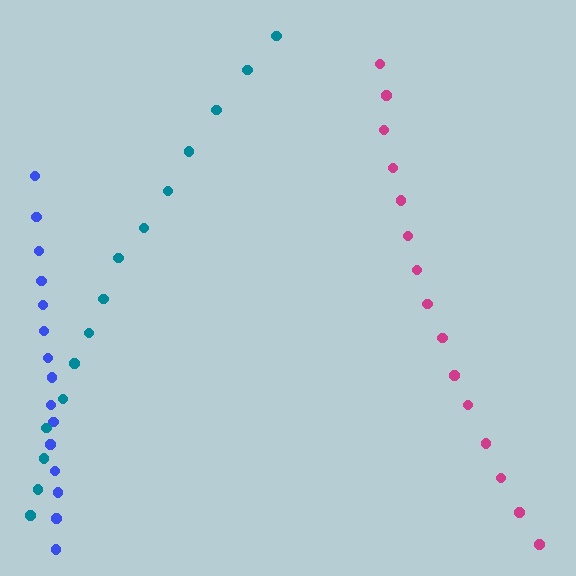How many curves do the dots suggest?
There are 3 distinct paths.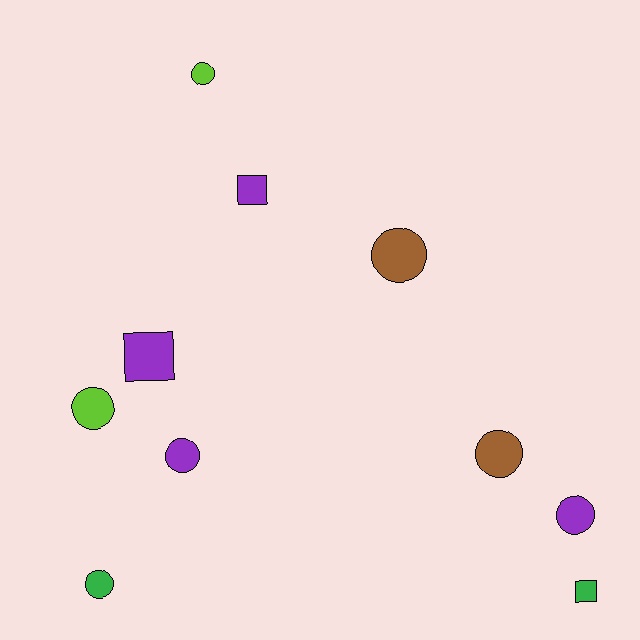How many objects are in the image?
There are 10 objects.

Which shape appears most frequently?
Circle, with 7 objects.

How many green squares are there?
There is 1 green square.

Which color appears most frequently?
Purple, with 4 objects.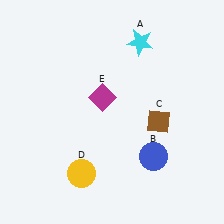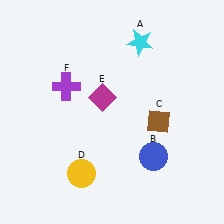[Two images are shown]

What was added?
A purple cross (F) was added in Image 2.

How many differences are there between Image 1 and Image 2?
There is 1 difference between the two images.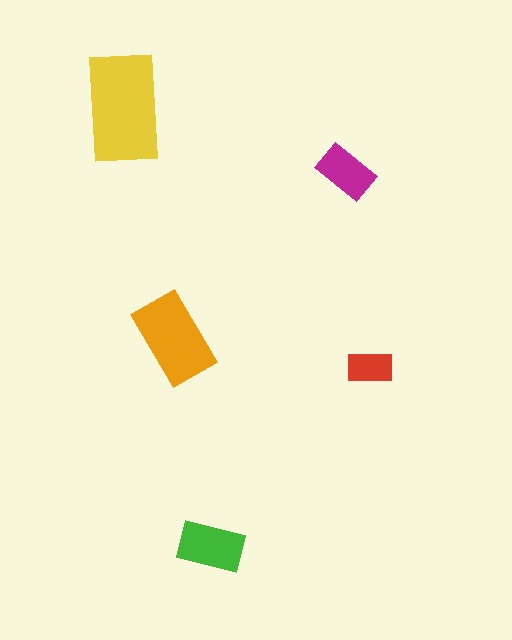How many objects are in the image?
There are 5 objects in the image.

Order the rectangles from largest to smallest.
the yellow one, the orange one, the green one, the magenta one, the red one.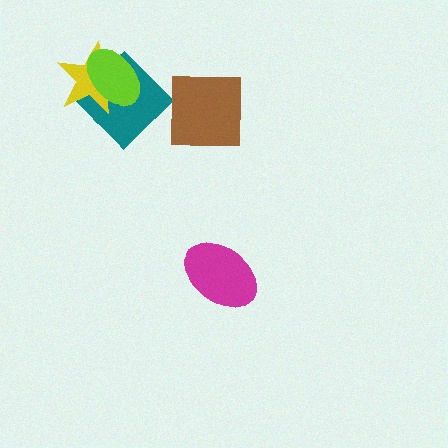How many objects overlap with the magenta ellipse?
0 objects overlap with the magenta ellipse.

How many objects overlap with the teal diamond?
2 objects overlap with the teal diamond.